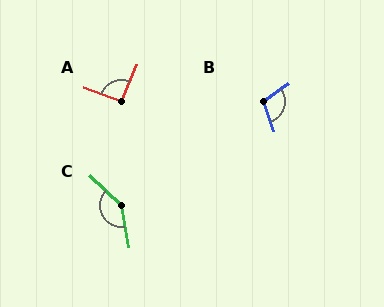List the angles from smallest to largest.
A (93°), B (106°), C (142°).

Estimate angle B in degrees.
Approximately 106 degrees.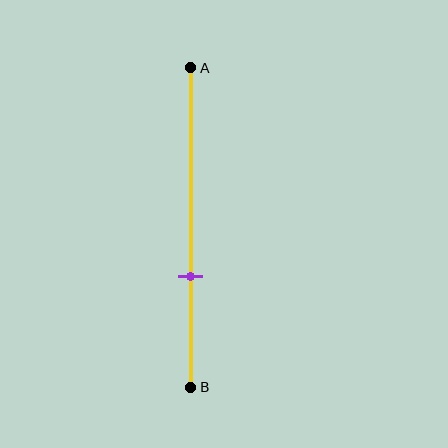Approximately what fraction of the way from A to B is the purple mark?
The purple mark is approximately 65% of the way from A to B.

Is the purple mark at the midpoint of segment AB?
No, the mark is at about 65% from A, not at the 50% midpoint.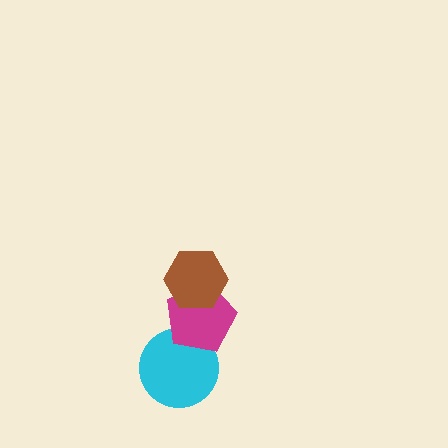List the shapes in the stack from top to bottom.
From top to bottom: the brown hexagon, the magenta pentagon, the cyan circle.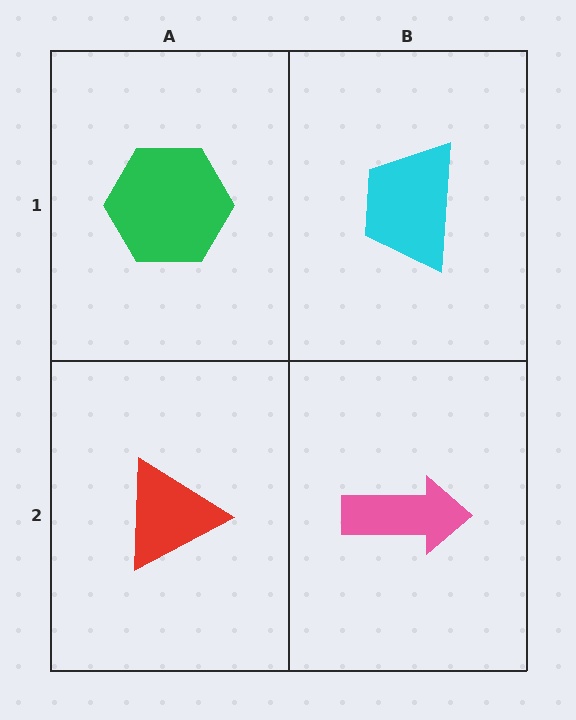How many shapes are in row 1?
2 shapes.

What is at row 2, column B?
A pink arrow.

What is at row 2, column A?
A red triangle.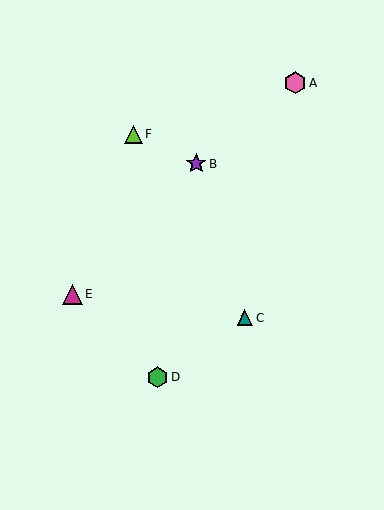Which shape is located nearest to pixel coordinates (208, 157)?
The purple star (labeled B) at (196, 164) is nearest to that location.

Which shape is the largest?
The pink hexagon (labeled A) is the largest.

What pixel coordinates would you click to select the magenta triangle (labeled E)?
Click at (72, 294) to select the magenta triangle E.